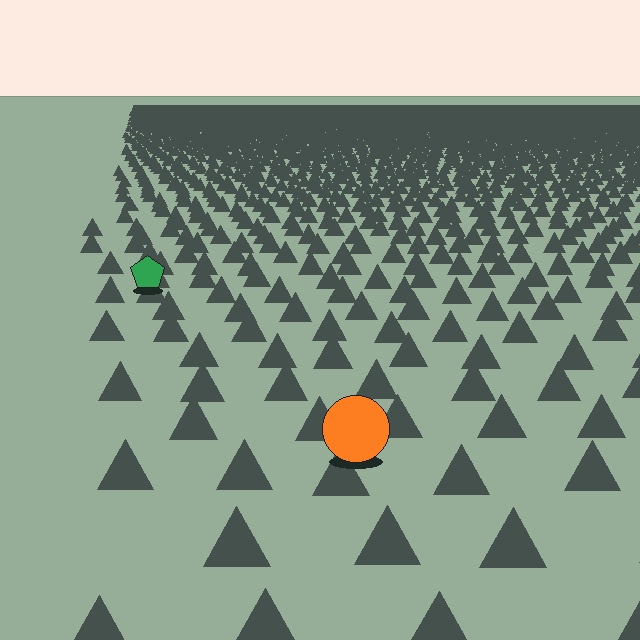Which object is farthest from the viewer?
The green pentagon is farthest from the viewer. It appears smaller and the ground texture around it is denser.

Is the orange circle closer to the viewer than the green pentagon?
Yes. The orange circle is closer — you can tell from the texture gradient: the ground texture is coarser near it.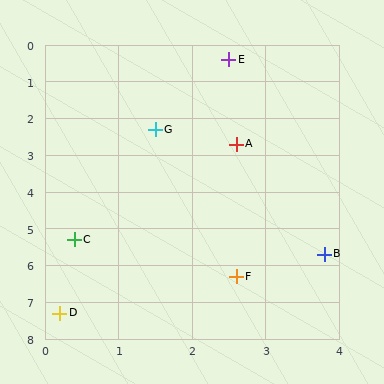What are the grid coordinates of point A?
Point A is at approximately (2.6, 2.7).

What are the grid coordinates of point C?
Point C is at approximately (0.4, 5.3).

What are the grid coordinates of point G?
Point G is at approximately (1.5, 2.3).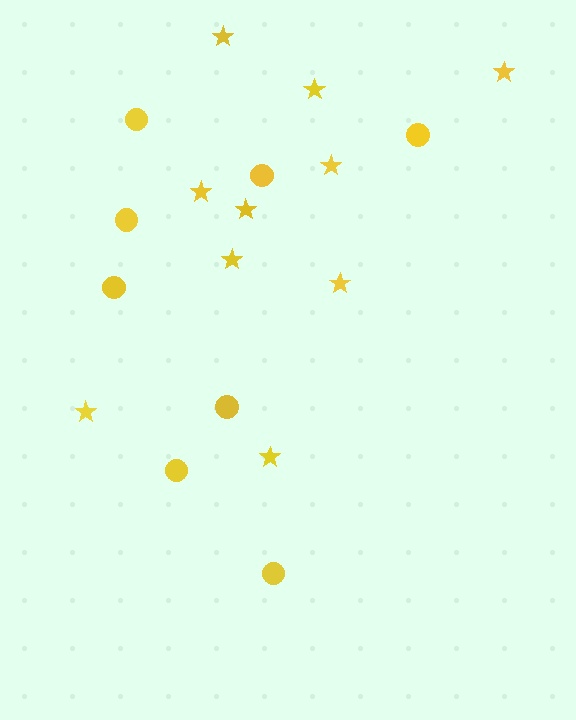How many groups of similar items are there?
There are 2 groups: one group of stars (10) and one group of circles (8).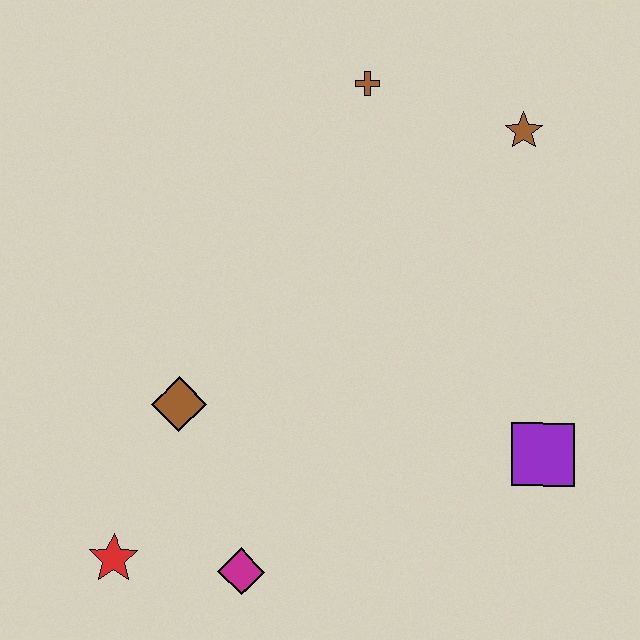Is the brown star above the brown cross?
No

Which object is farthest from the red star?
The brown star is farthest from the red star.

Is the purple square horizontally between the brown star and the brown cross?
No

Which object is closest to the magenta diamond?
The red star is closest to the magenta diamond.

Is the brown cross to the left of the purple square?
Yes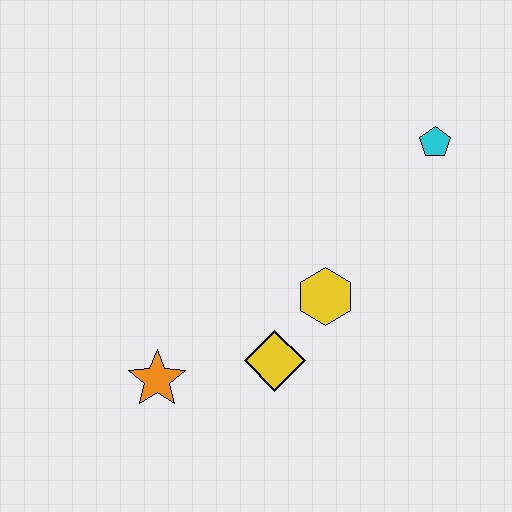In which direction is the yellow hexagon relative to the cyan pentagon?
The yellow hexagon is below the cyan pentagon.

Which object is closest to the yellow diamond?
The yellow hexagon is closest to the yellow diamond.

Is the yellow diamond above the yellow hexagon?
No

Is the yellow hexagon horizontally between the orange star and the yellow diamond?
No